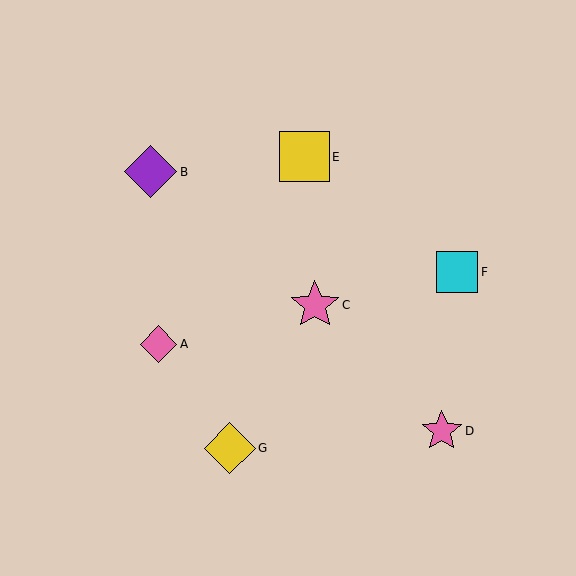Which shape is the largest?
The purple diamond (labeled B) is the largest.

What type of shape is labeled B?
Shape B is a purple diamond.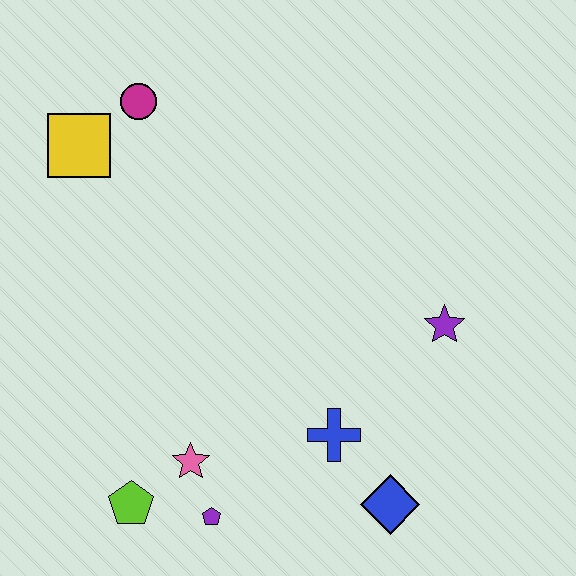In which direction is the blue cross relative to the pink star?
The blue cross is to the right of the pink star.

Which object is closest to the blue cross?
The blue diamond is closest to the blue cross.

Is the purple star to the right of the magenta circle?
Yes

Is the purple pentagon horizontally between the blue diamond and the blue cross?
No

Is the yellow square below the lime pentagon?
No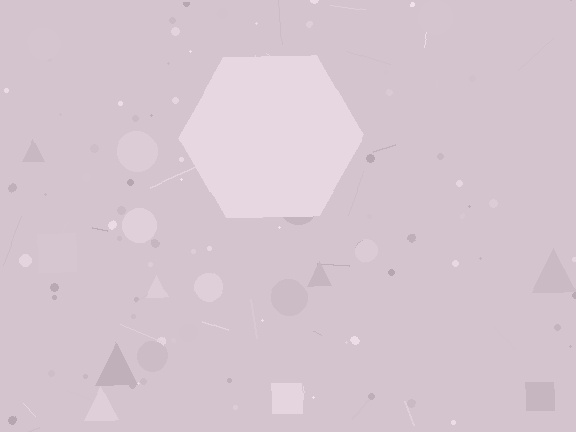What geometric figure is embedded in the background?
A hexagon is embedded in the background.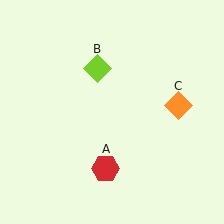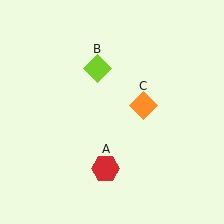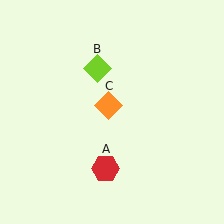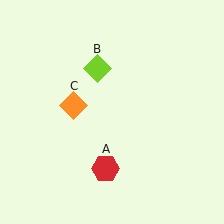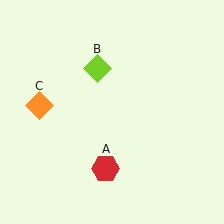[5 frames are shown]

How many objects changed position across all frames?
1 object changed position: orange diamond (object C).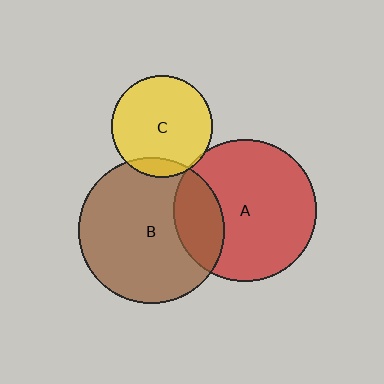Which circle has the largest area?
Circle B (brown).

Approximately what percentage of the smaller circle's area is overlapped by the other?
Approximately 5%.